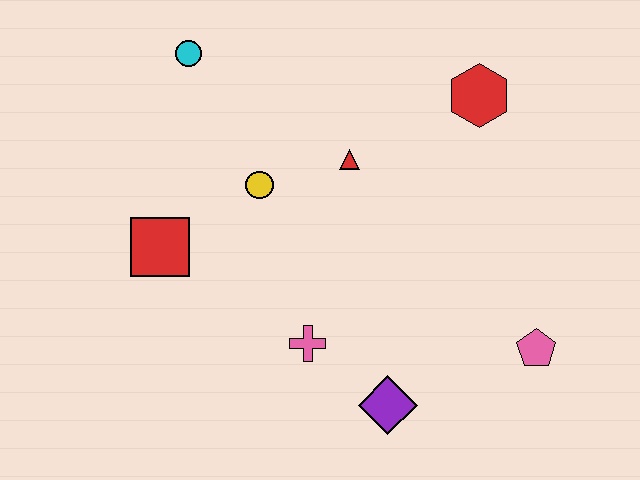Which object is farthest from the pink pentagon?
The cyan circle is farthest from the pink pentagon.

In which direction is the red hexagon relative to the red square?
The red hexagon is to the right of the red square.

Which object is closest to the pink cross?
The purple diamond is closest to the pink cross.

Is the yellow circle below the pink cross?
No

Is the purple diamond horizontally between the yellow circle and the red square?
No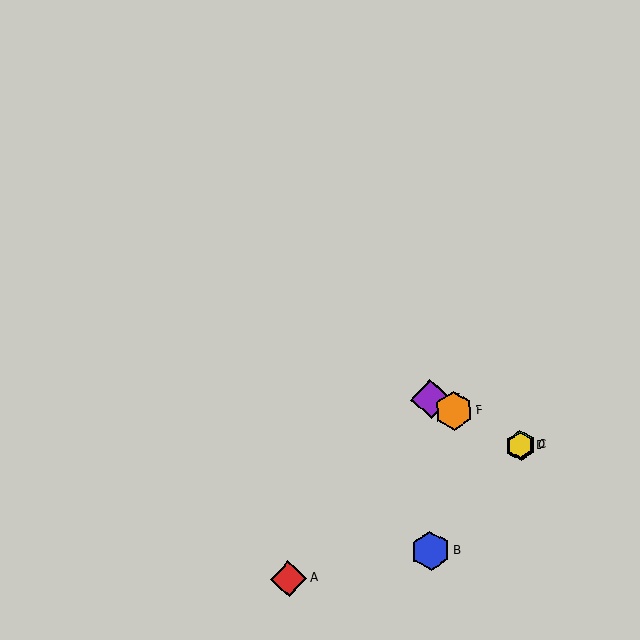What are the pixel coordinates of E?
Object E is at (431, 399).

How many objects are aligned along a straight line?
4 objects (C, D, E, F) are aligned along a straight line.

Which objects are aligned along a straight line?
Objects C, D, E, F are aligned along a straight line.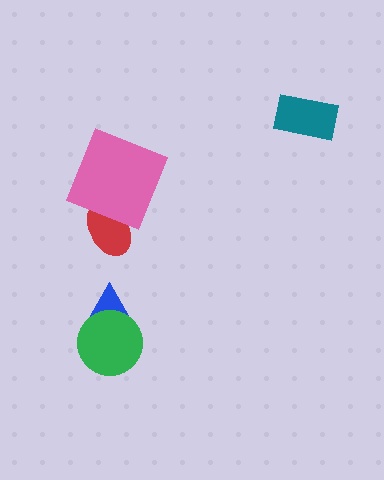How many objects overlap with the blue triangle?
1 object overlaps with the blue triangle.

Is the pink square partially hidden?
No, no other shape covers it.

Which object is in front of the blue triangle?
The green circle is in front of the blue triangle.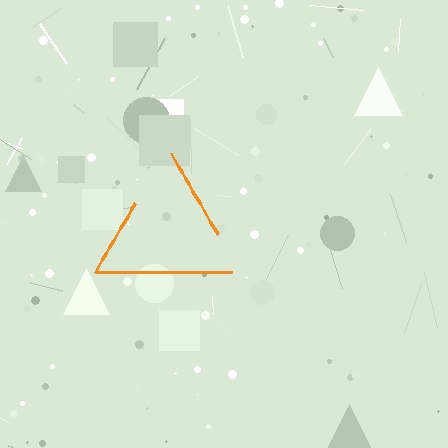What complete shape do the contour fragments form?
The contour fragments form a triangle.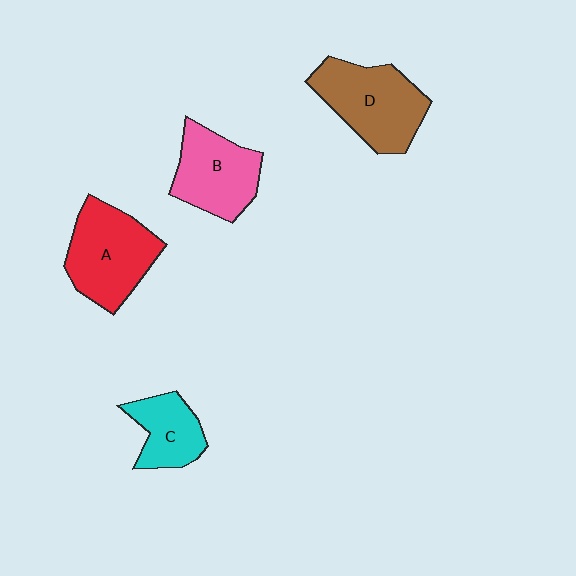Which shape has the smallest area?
Shape C (cyan).